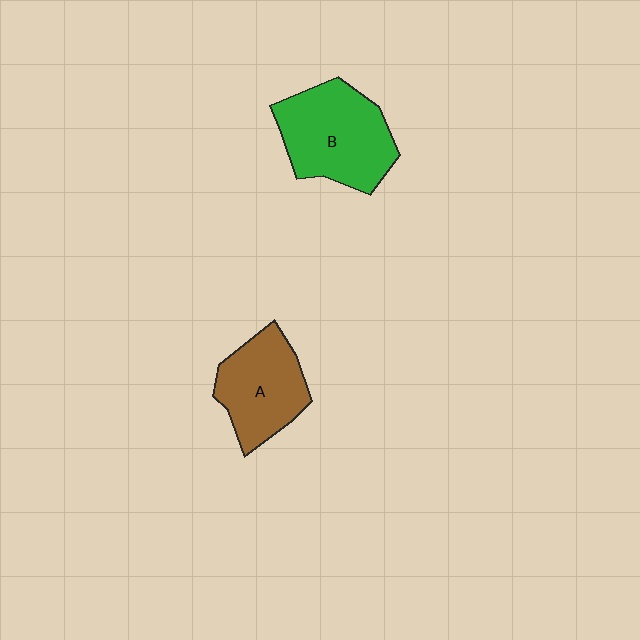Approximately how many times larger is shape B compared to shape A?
Approximately 1.3 times.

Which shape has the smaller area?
Shape A (brown).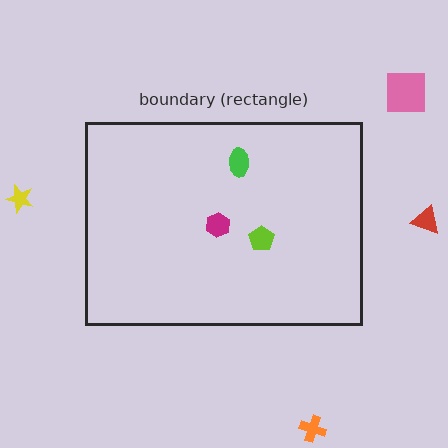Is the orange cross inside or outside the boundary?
Outside.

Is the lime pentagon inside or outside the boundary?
Inside.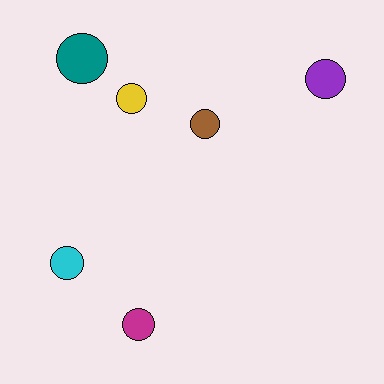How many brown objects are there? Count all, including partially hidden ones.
There is 1 brown object.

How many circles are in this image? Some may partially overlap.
There are 6 circles.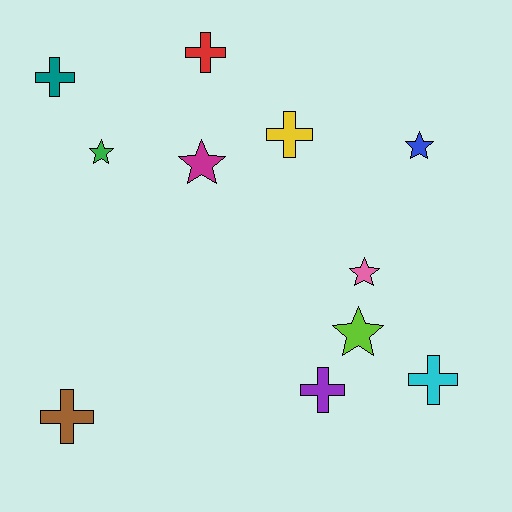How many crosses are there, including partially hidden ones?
There are 6 crosses.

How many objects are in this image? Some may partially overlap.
There are 11 objects.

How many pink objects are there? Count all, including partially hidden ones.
There is 1 pink object.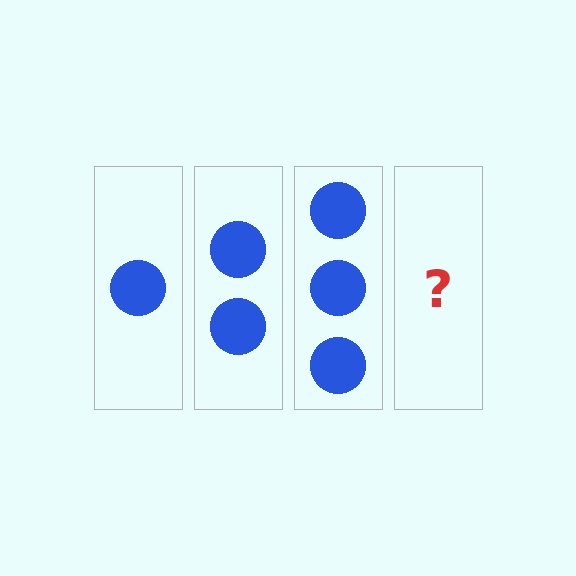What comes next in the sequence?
The next element should be 4 circles.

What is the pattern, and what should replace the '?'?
The pattern is that each step adds one more circle. The '?' should be 4 circles.